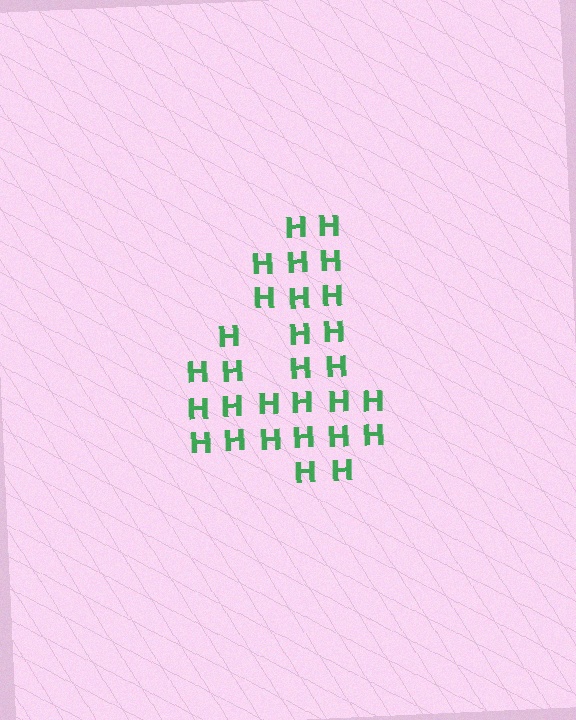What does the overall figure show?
The overall figure shows the digit 4.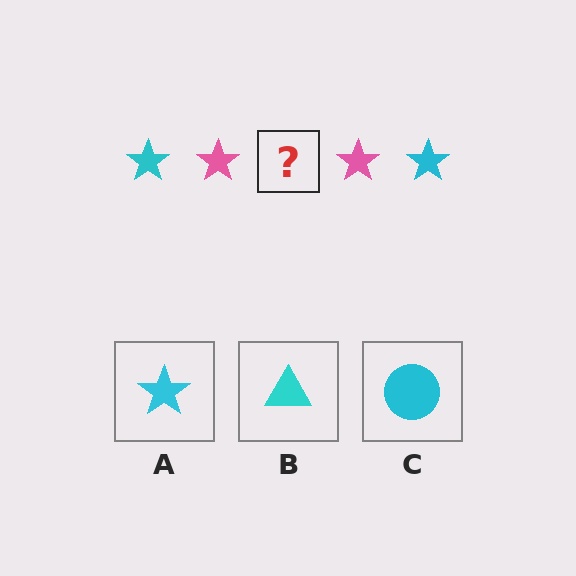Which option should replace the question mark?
Option A.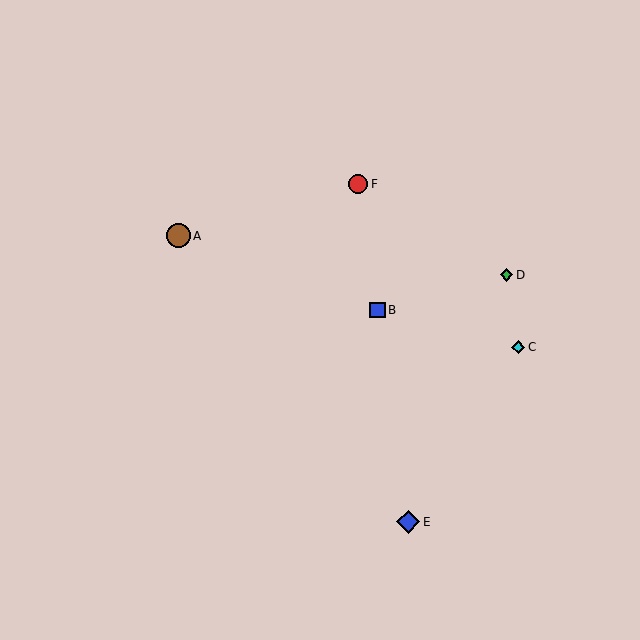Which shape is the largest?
The brown circle (labeled A) is the largest.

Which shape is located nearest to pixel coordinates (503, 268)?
The green diamond (labeled D) at (506, 275) is nearest to that location.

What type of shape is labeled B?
Shape B is a blue square.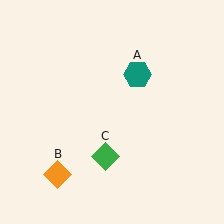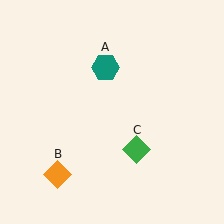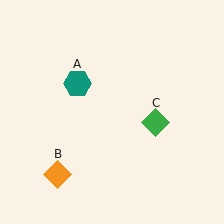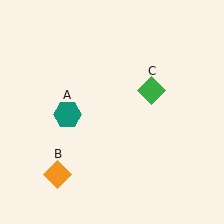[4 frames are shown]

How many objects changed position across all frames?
2 objects changed position: teal hexagon (object A), green diamond (object C).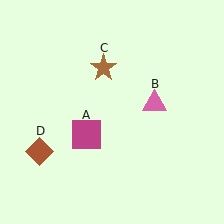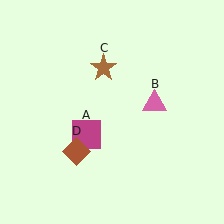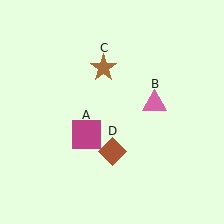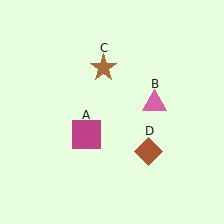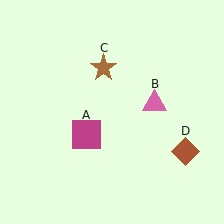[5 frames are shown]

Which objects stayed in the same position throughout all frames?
Magenta square (object A) and pink triangle (object B) and brown star (object C) remained stationary.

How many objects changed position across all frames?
1 object changed position: brown diamond (object D).